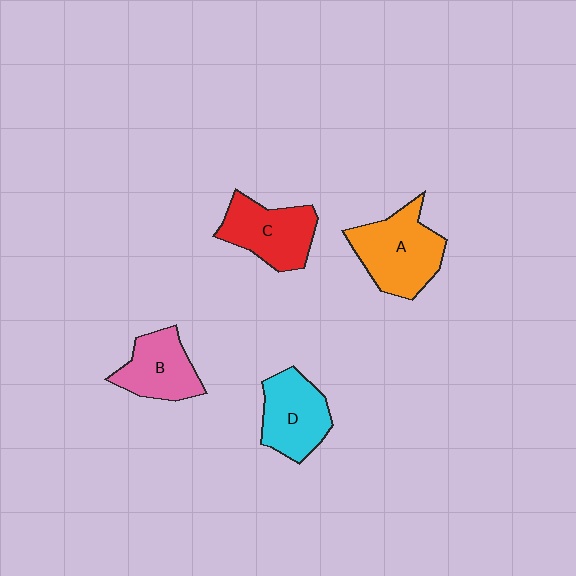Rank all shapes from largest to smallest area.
From largest to smallest: A (orange), C (red), D (cyan), B (pink).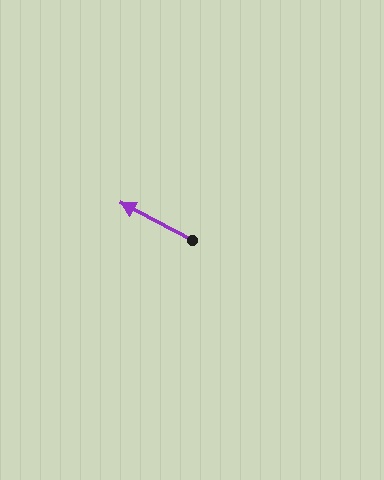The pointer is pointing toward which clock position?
Roughly 10 o'clock.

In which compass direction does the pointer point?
Northwest.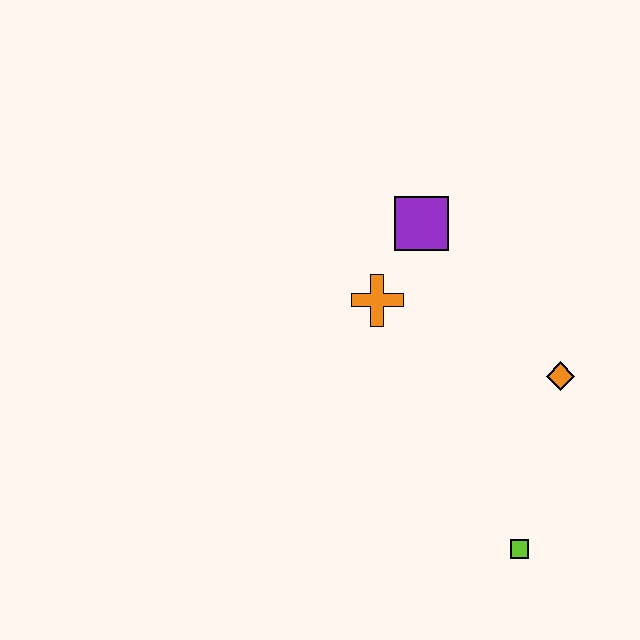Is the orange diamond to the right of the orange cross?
Yes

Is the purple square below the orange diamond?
No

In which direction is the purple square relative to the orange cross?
The purple square is above the orange cross.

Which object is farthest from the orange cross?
The lime square is farthest from the orange cross.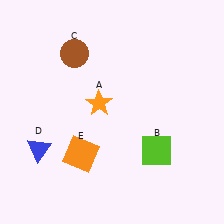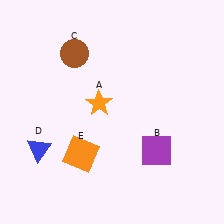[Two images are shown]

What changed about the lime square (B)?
In Image 1, B is lime. In Image 2, it changed to purple.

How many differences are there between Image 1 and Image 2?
There is 1 difference between the two images.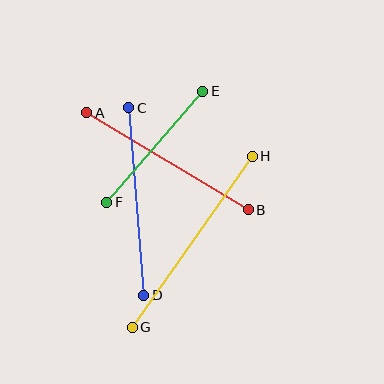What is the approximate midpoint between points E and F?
The midpoint is at approximately (155, 147) pixels.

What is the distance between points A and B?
The distance is approximately 188 pixels.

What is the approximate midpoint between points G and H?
The midpoint is at approximately (192, 242) pixels.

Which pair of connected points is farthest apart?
Points G and H are farthest apart.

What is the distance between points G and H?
The distance is approximately 209 pixels.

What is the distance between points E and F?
The distance is approximately 146 pixels.